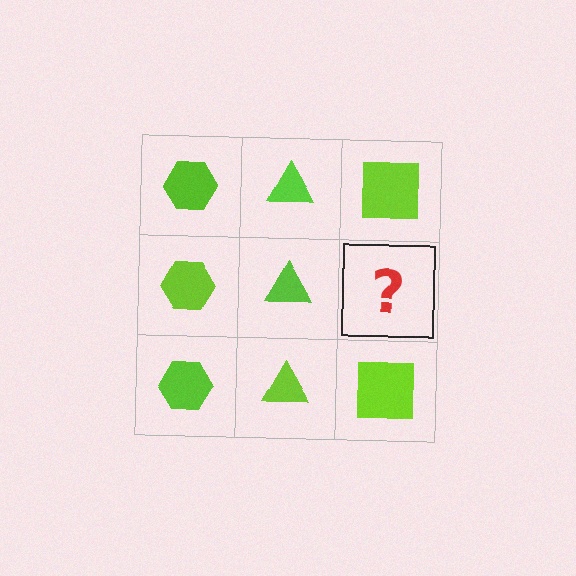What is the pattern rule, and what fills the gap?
The rule is that each column has a consistent shape. The gap should be filled with a lime square.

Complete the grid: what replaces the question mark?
The question mark should be replaced with a lime square.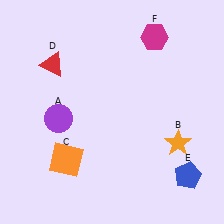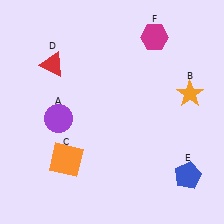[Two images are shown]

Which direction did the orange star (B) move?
The orange star (B) moved up.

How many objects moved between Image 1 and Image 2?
1 object moved between the two images.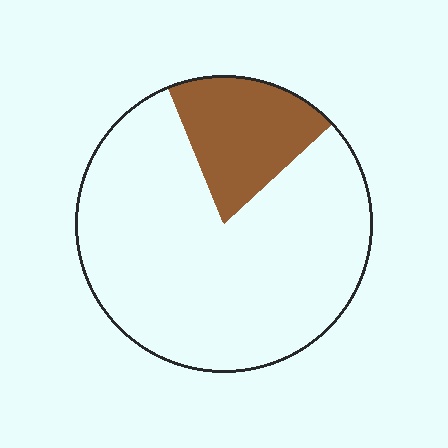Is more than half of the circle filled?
No.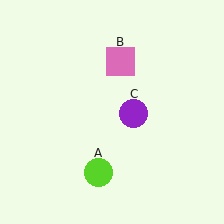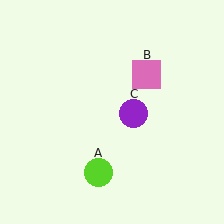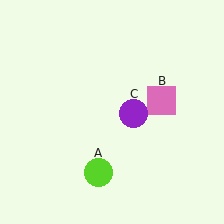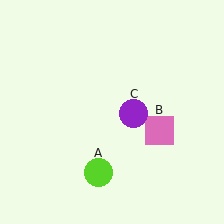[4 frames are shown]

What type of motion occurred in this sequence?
The pink square (object B) rotated clockwise around the center of the scene.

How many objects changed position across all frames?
1 object changed position: pink square (object B).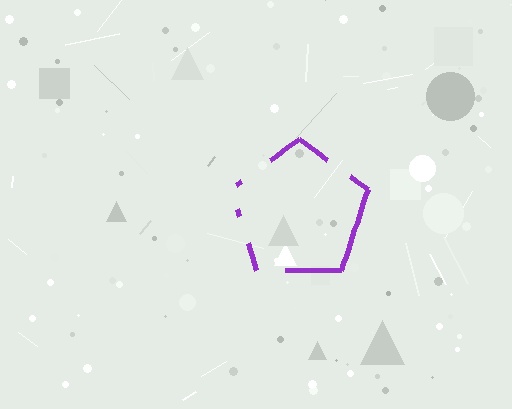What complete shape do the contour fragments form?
The contour fragments form a pentagon.